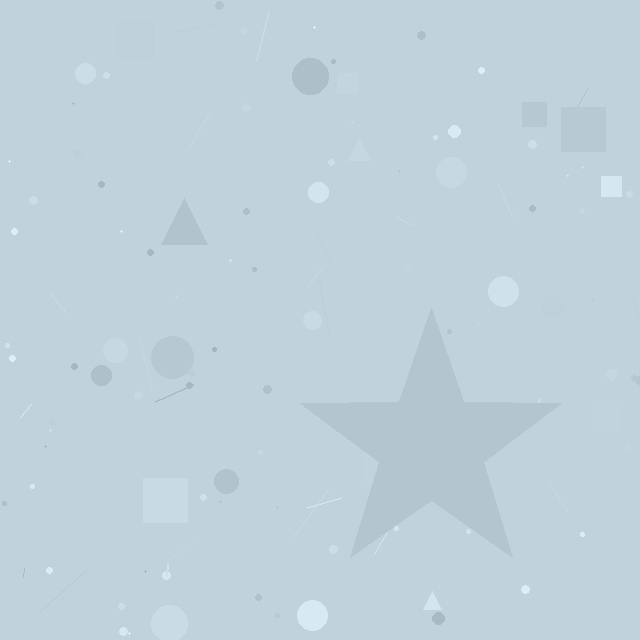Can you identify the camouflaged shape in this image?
The camouflaged shape is a star.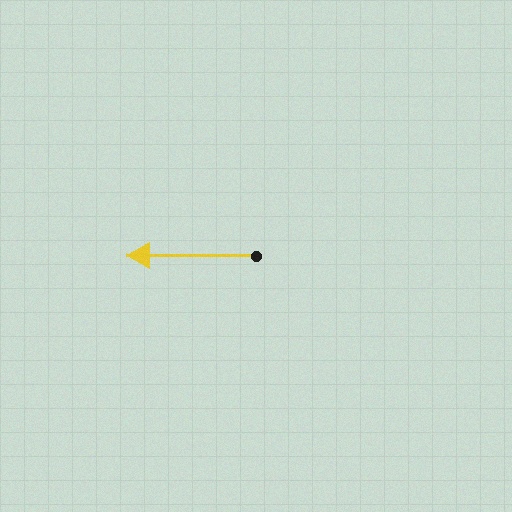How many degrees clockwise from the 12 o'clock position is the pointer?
Approximately 270 degrees.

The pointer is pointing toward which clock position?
Roughly 9 o'clock.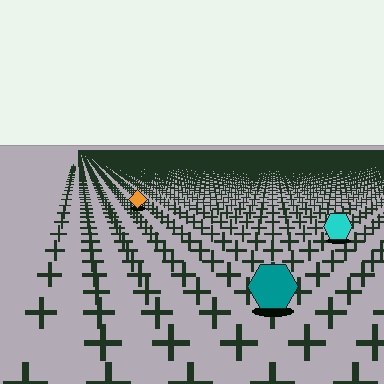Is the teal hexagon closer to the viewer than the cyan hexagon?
Yes. The teal hexagon is closer — you can tell from the texture gradient: the ground texture is coarser near it.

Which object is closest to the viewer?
The teal hexagon is closest. The texture marks near it are larger and more spread out.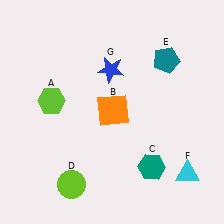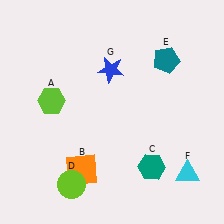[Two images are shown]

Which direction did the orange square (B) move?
The orange square (B) moved down.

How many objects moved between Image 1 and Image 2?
1 object moved between the two images.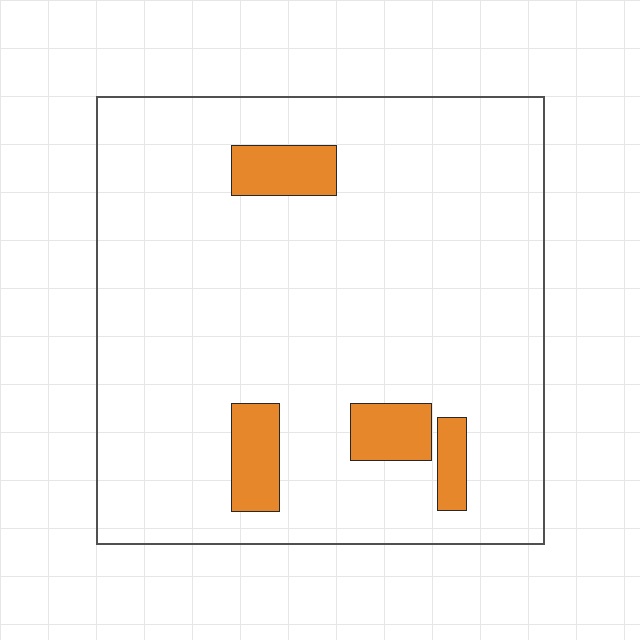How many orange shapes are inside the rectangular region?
4.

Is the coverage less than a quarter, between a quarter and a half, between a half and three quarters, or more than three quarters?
Less than a quarter.